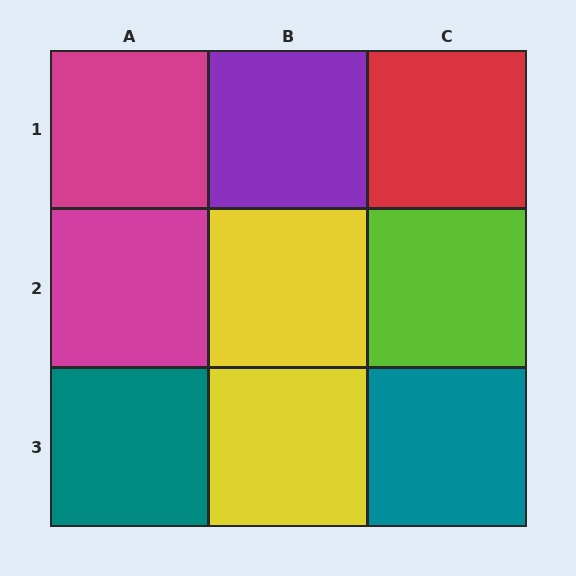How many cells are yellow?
2 cells are yellow.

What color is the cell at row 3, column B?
Yellow.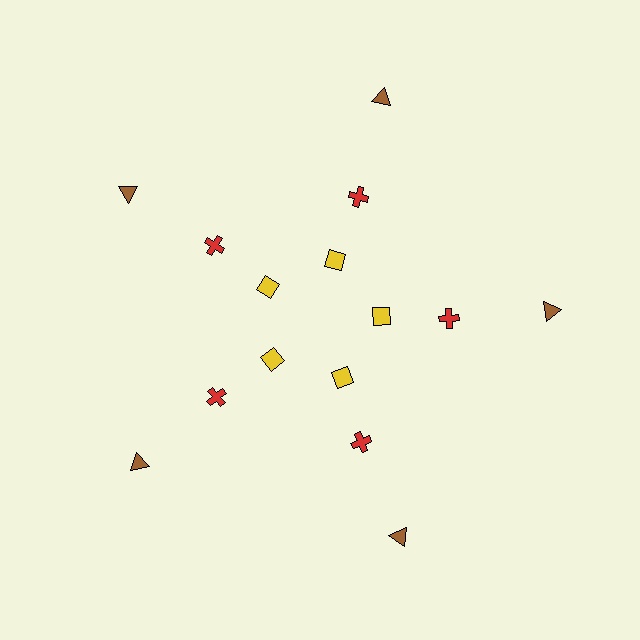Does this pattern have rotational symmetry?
Yes, this pattern has 5-fold rotational symmetry. It looks the same after rotating 72 degrees around the center.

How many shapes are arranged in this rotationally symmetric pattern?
There are 15 shapes, arranged in 5 groups of 3.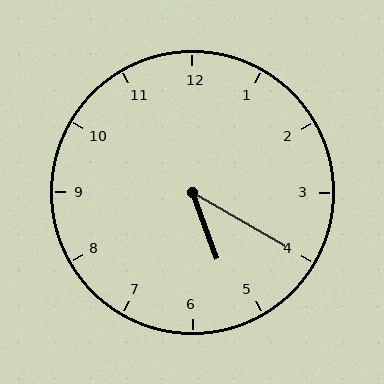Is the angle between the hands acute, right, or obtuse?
It is acute.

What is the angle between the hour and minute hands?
Approximately 40 degrees.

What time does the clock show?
5:20.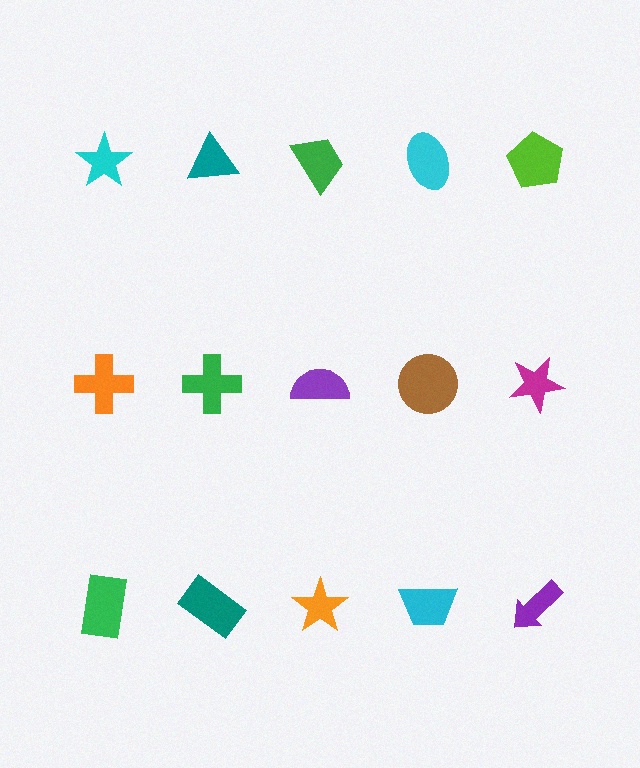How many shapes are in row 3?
5 shapes.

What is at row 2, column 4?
A brown circle.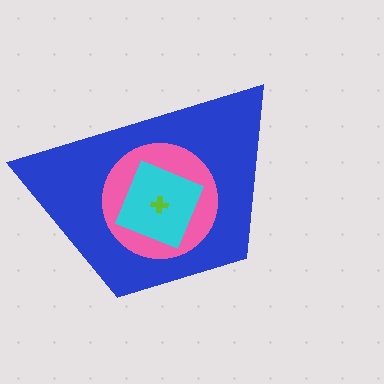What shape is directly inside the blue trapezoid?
The pink circle.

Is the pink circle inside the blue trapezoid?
Yes.